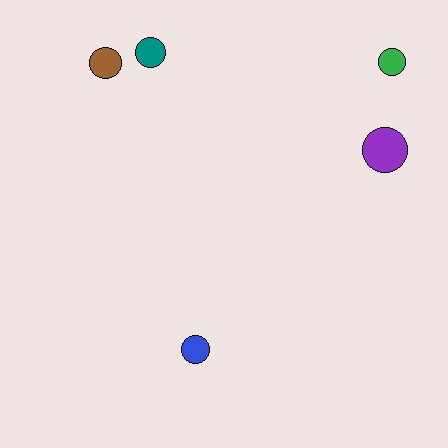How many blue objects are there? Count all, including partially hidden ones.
There is 1 blue object.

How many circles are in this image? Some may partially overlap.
There are 5 circles.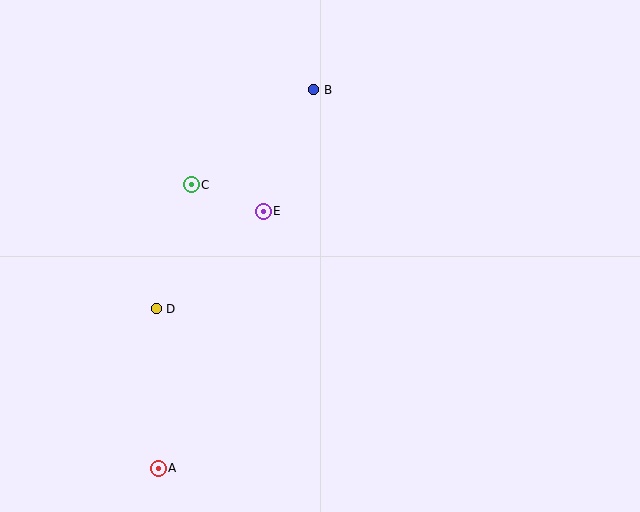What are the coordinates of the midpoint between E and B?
The midpoint between E and B is at (288, 151).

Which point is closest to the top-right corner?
Point B is closest to the top-right corner.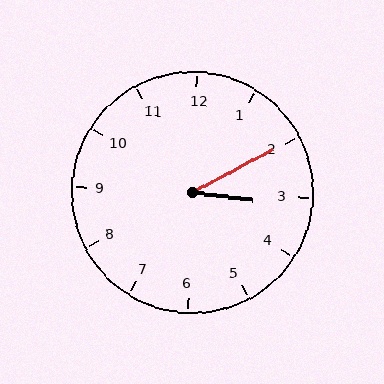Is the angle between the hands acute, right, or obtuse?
It is acute.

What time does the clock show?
3:10.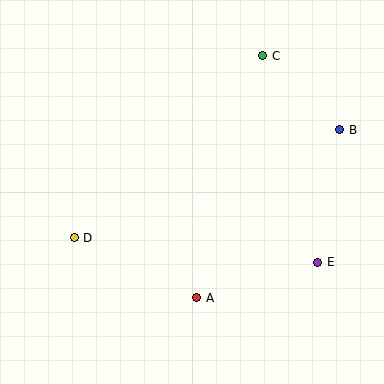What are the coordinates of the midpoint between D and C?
The midpoint between D and C is at (168, 147).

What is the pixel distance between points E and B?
The distance between E and B is 134 pixels.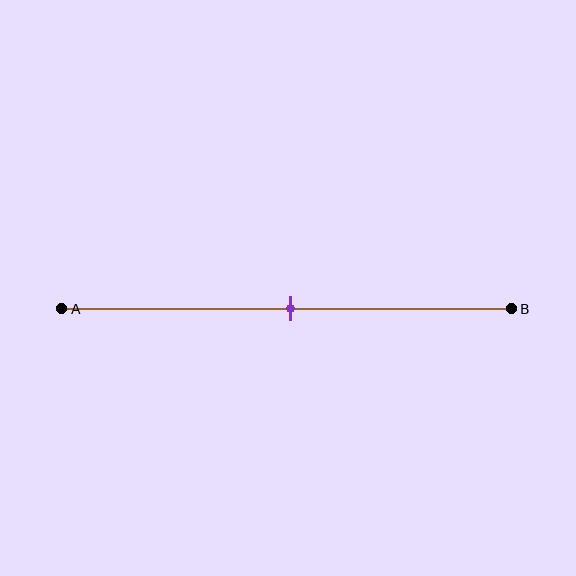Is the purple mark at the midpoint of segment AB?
Yes, the mark is approximately at the midpoint.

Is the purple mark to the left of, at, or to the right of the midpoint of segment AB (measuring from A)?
The purple mark is approximately at the midpoint of segment AB.